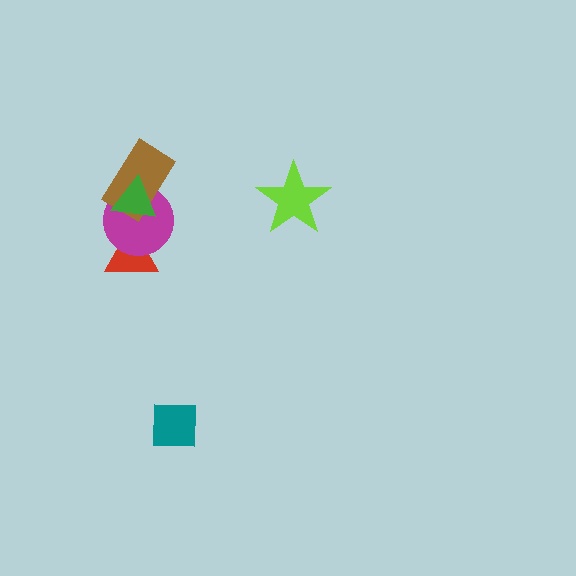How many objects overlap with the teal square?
0 objects overlap with the teal square.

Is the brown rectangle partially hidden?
Yes, it is partially covered by another shape.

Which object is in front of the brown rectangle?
The green triangle is in front of the brown rectangle.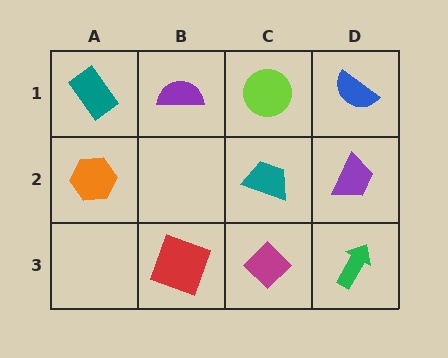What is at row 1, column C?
A lime circle.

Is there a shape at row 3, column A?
No, that cell is empty.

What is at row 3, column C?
A magenta diamond.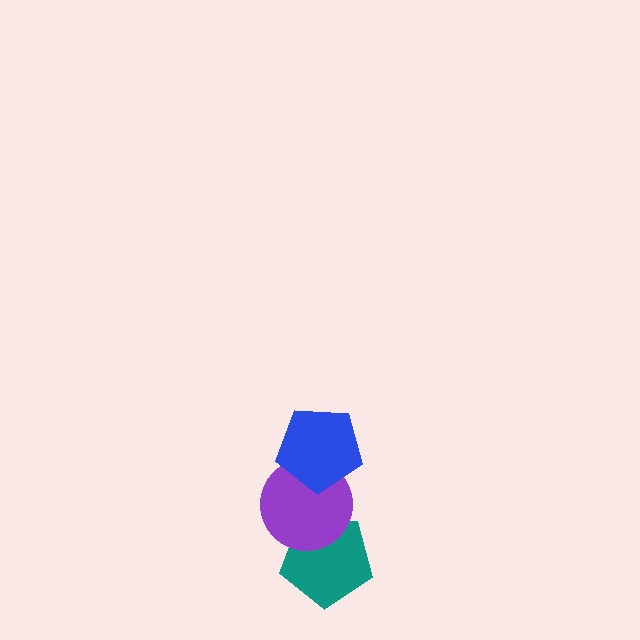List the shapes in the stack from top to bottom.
From top to bottom: the blue pentagon, the purple circle, the teal pentagon.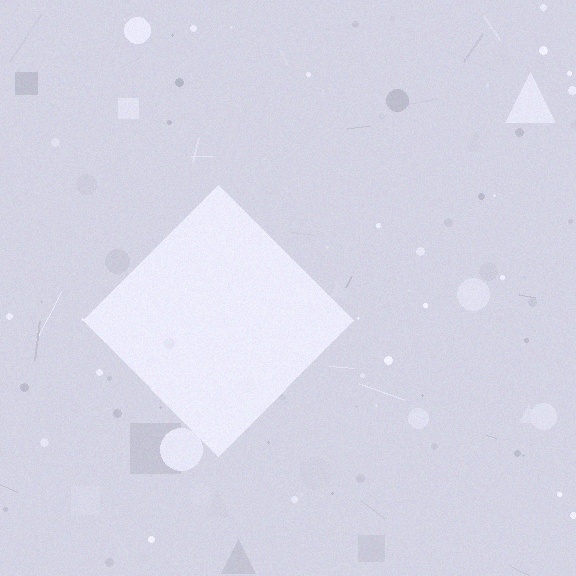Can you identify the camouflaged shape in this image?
The camouflaged shape is a diamond.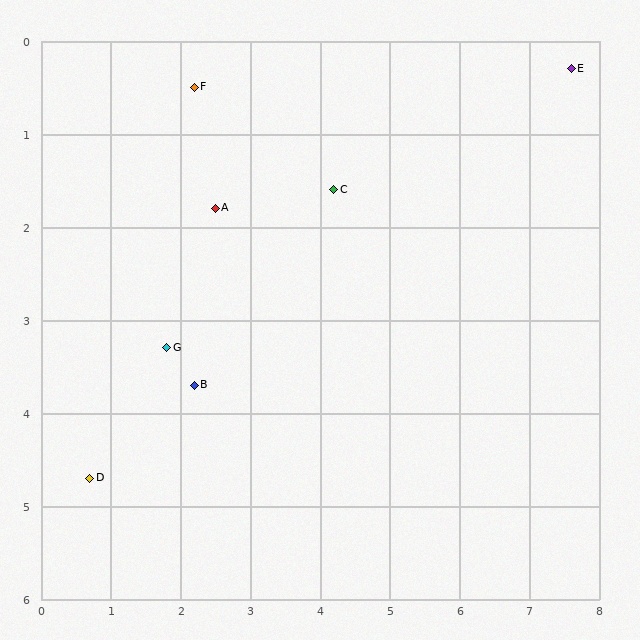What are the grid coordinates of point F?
Point F is at approximately (2.2, 0.5).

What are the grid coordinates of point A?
Point A is at approximately (2.5, 1.8).